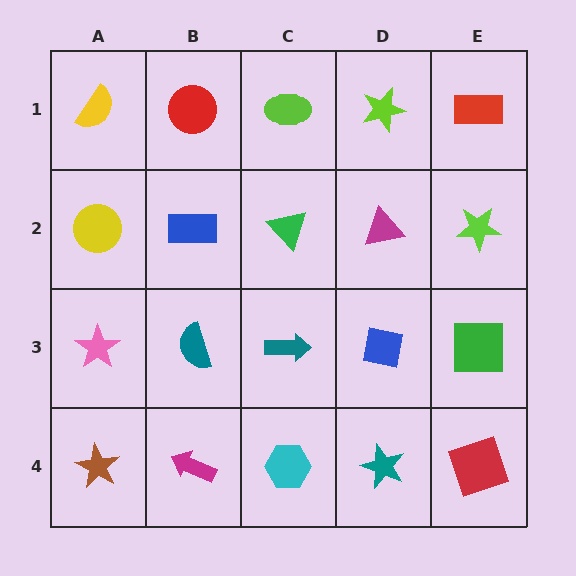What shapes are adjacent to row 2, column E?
A red rectangle (row 1, column E), a green square (row 3, column E), a magenta triangle (row 2, column D).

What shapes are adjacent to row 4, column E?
A green square (row 3, column E), a teal star (row 4, column D).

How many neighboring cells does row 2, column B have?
4.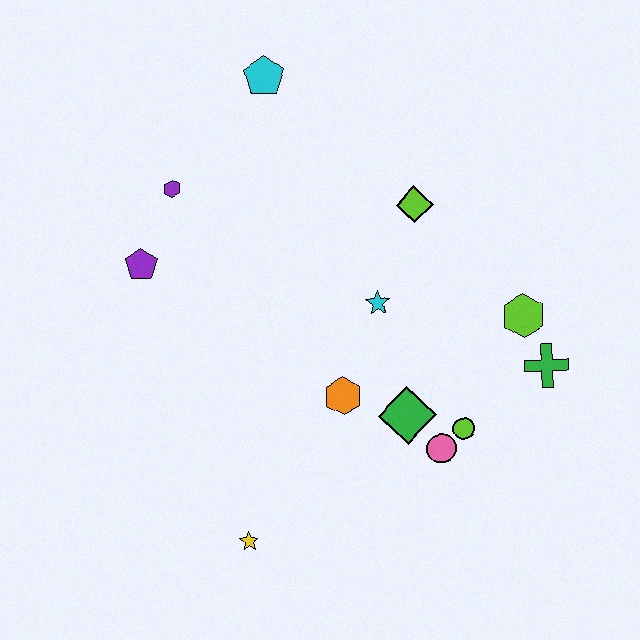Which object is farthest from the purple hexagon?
The green cross is farthest from the purple hexagon.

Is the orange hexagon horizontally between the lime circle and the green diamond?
No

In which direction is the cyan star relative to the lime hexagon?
The cyan star is to the left of the lime hexagon.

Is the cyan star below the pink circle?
No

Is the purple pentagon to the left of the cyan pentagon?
Yes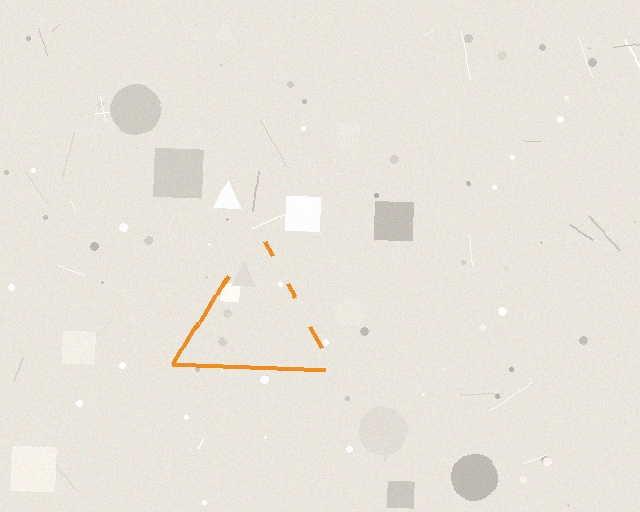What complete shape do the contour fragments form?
The contour fragments form a triangle.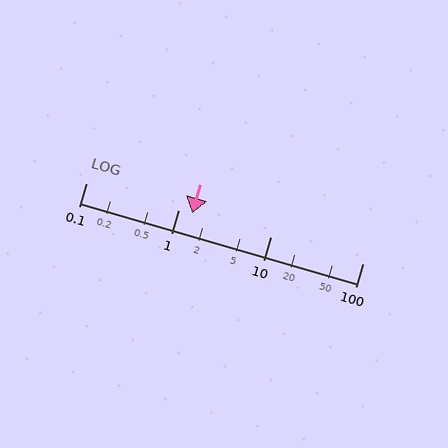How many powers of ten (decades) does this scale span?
The scale spans 3 decades, from 0.1 to 100.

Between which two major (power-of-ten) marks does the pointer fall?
The pointer is between 1 and 10.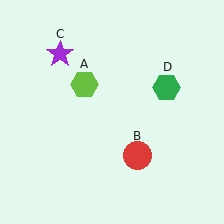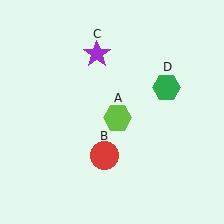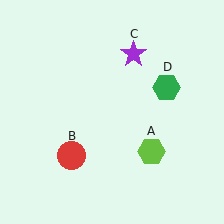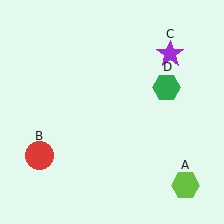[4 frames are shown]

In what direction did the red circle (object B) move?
The red circle (object B) moved left.